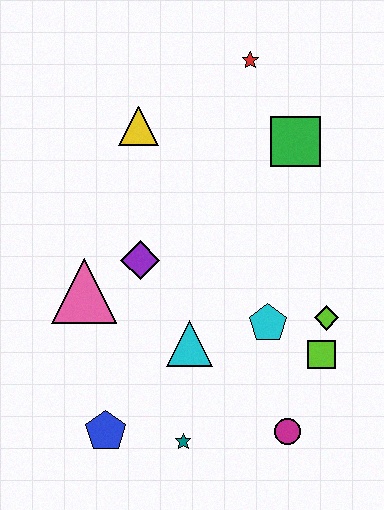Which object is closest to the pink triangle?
The purple diamond is closest to the pink triangle.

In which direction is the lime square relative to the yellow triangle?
The lime square is below the yellow triangle.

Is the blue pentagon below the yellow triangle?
Yes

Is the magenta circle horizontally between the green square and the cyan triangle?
Yes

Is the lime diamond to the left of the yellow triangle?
No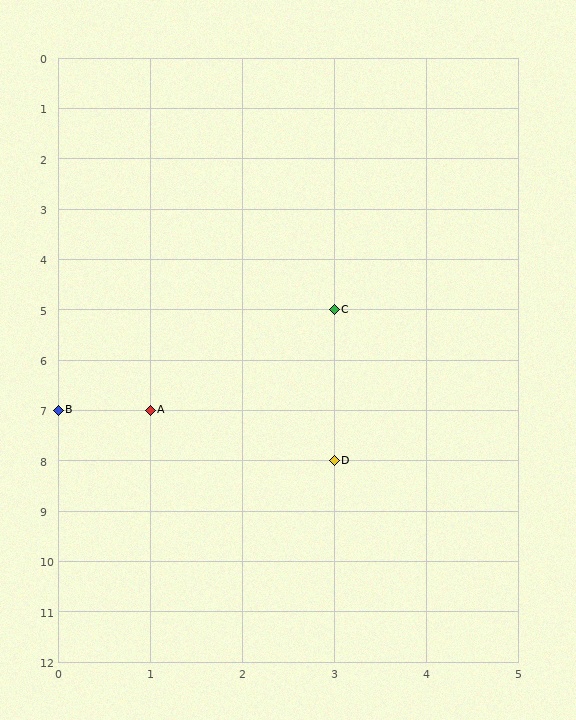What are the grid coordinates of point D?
Point D is at grid coordinates (3, 8).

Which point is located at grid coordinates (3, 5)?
Point C is at (3, 5).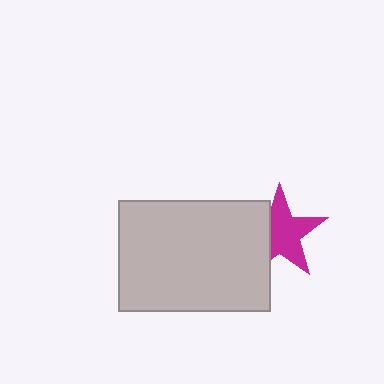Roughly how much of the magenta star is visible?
Most of it is visible (roughly 67%).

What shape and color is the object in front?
The object in front is a light gray rectangle.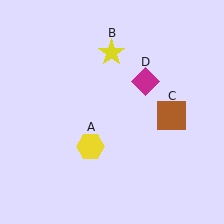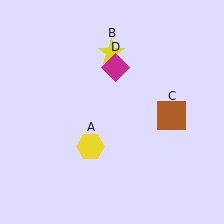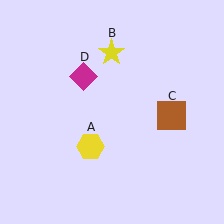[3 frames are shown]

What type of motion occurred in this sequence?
The magenta diamond (object D) rotated counterclockwise around the center of the scene.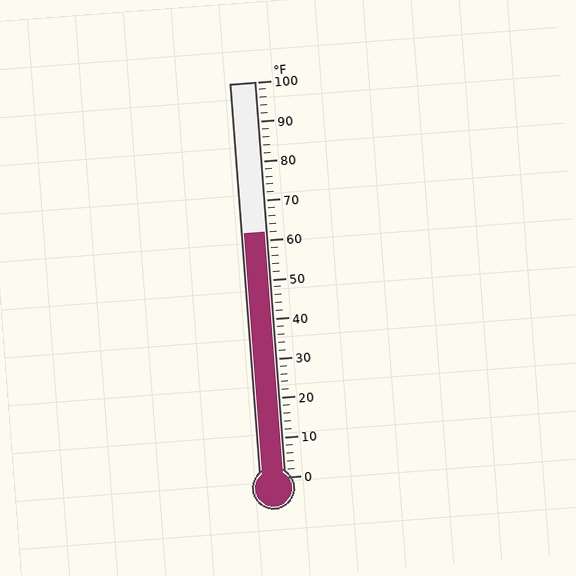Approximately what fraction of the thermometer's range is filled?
The thermometer is filled to approximately 60% of its range.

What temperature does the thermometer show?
The thermometer shows approximately 62°F.